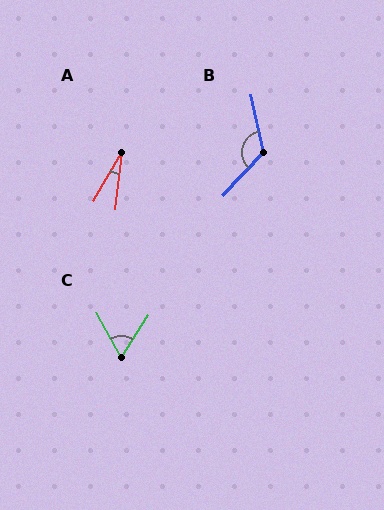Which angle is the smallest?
A, at approximately 24 degrees.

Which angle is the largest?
B, at approximately 125 degrees.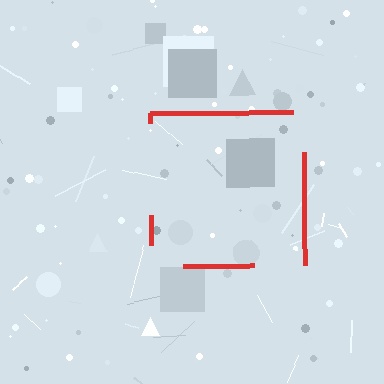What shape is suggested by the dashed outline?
The dashed outline suggests a square.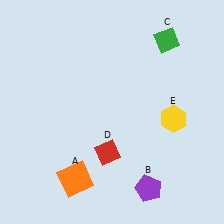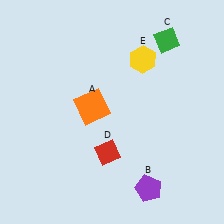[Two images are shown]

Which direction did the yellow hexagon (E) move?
The yellow hexagon (E) moved up.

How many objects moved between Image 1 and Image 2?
2 objects moved between the two images.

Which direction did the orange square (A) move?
The orange square (A) moved up.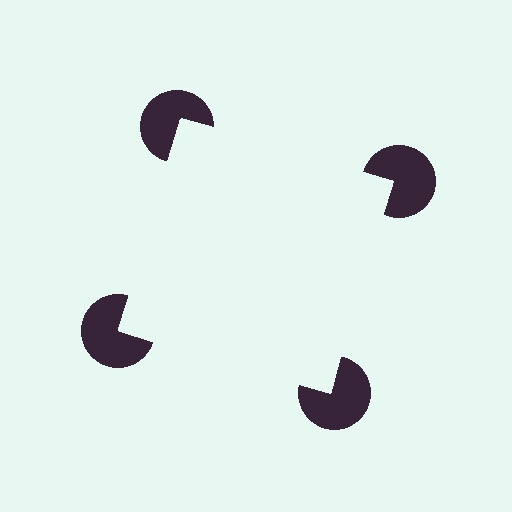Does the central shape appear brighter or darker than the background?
It typically appears slightly brighter than the background, even though no actual brightness change is drawn.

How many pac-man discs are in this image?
There are 4 — one at each vertex of the illusory square.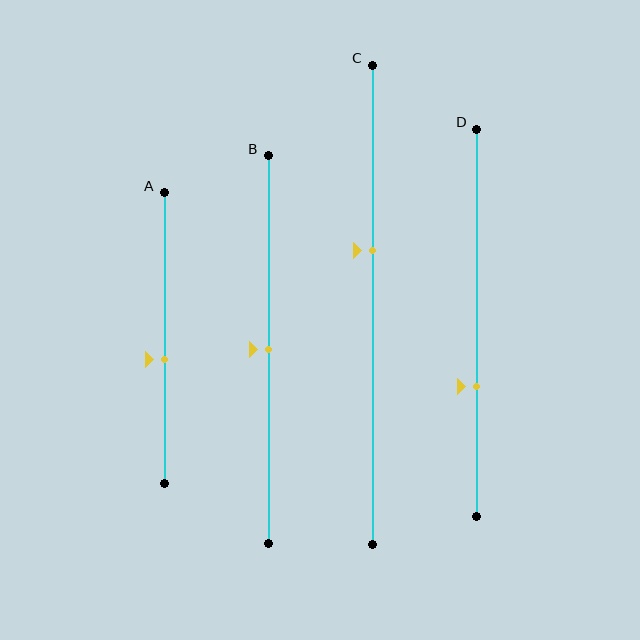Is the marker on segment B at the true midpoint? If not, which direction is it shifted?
Yes, the marker on segment B is at the true midpoint.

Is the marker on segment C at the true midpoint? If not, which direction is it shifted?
No, the marker on segment C is shifted upward by about 11% of the segment length.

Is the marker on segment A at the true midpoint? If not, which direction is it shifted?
No, the marker on segment A is shifted downward by about 7% of the segment length.